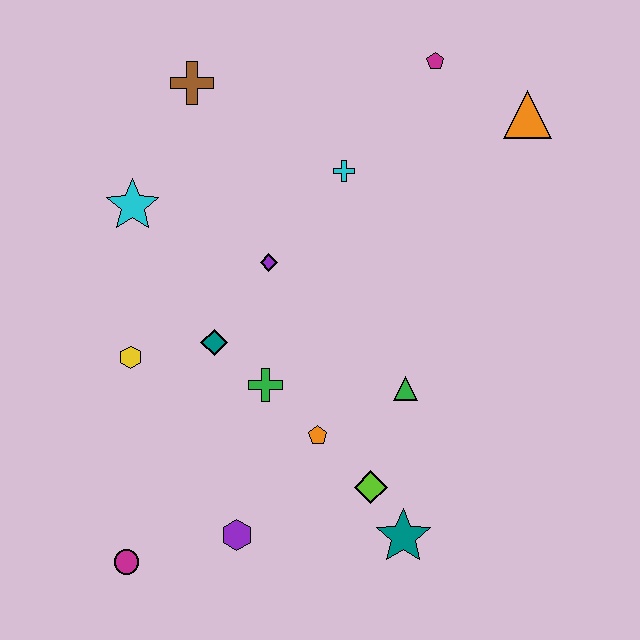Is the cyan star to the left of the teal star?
Yes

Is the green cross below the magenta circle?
No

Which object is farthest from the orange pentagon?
The magenta pentagon is farthest from the orange pentagon.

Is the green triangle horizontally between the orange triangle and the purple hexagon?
Yes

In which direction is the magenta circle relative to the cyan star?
The magenta circle is below the cyan star.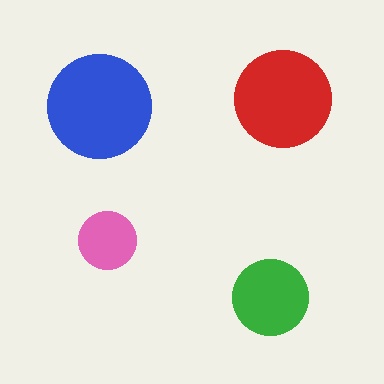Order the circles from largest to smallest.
the blue one, the red one, the green one, the pink one.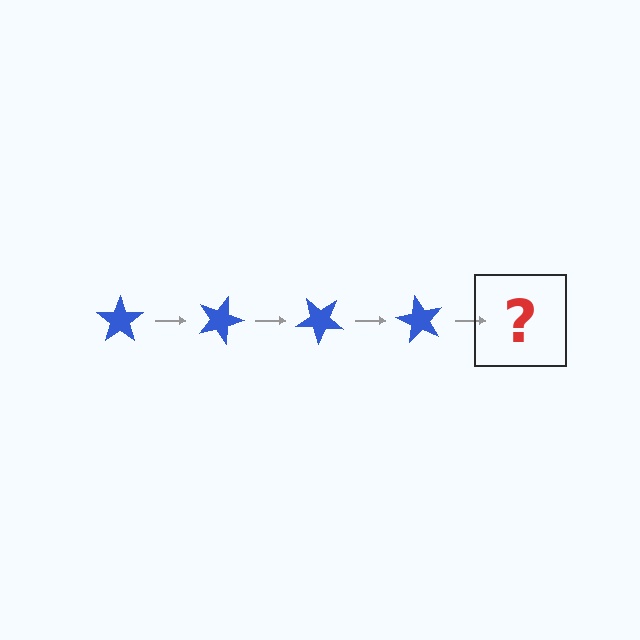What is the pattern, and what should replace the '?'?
The pattern is that the star rotates 20 degrees each step. The '?' should be a blue star rotated 80 degrees.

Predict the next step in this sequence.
The next step is a blue star rotated 80 degrees.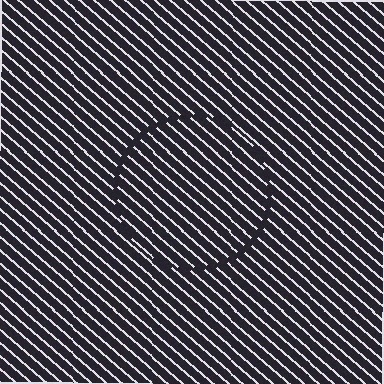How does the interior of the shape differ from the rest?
The interior of the shape contains the same grating, shifted by half a period — the contour is defined by the phase discontinuity where line-ends from the inner and outer gratings abut.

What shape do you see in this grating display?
An illusory circle. The interior of the shape contains the same grating, shifted by half a period — the contour is defined by the phase discontinuity where line-ends from the inner and outer gratings abut.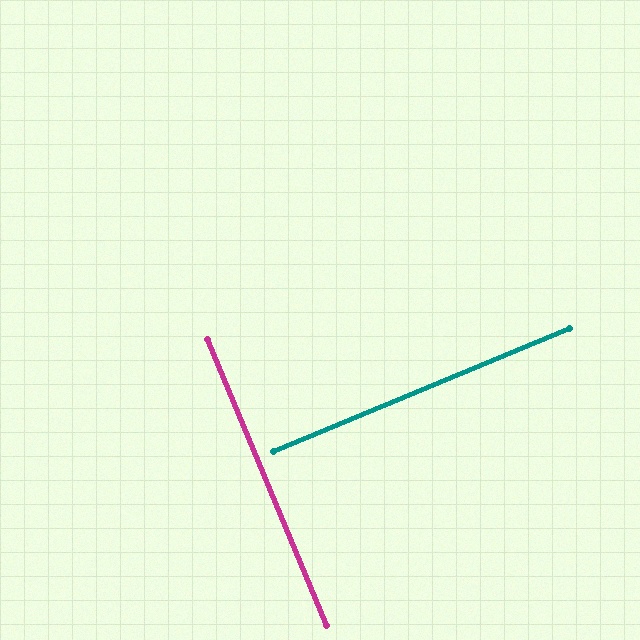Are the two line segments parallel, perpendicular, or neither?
Perpendicular — they meet at approximately 90°.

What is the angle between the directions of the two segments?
Approximately 90 degrees.